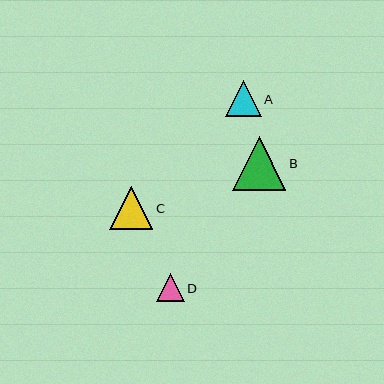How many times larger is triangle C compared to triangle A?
Triangle C is approximately 1.2 times the size of triangle A.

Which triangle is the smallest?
Triangle D is the smallest with a size of approximately 28 pixels.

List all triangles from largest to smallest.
From largest to smallest: B, C, A, D.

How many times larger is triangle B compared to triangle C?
Triangle B is approximately 1.2 times the size of triangle C.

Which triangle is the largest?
Triangle B is the largest with a size of approximately 53 pixels.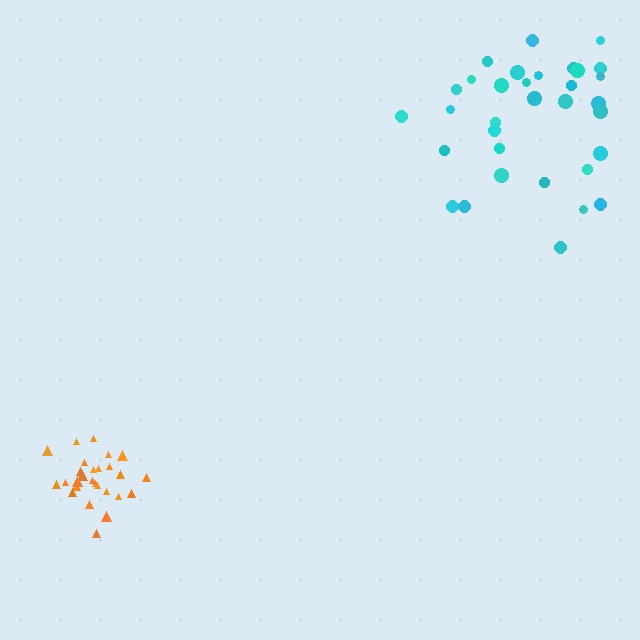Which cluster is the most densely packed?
Orange.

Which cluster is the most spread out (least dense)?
Cyan.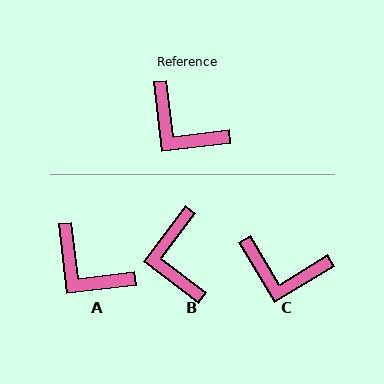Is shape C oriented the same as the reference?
No, it is off by about 25 degrees.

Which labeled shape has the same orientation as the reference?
A.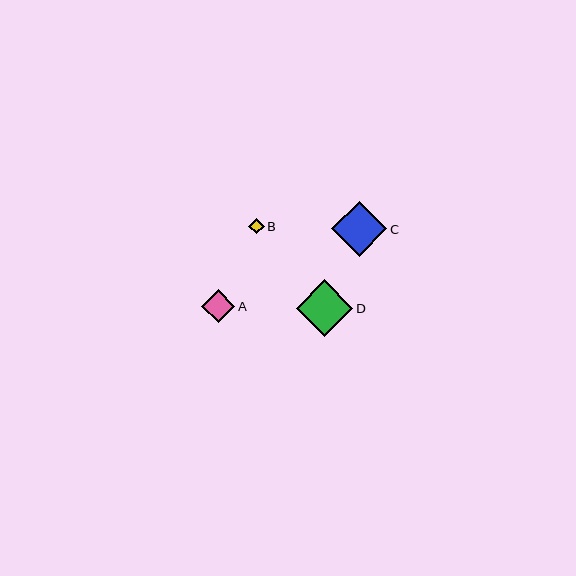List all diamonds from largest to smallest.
From largest to smallest: D, C, A, B.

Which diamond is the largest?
Diamond D is the largest with a size of approximately 56 pixels.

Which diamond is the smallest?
Diamond B is the smallest with a size of approximately 15 pixels.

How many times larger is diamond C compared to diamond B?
Diamond C is approximately 3.6 times the size of diamond B.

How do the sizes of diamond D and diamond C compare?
Diamond D and diamond C are approximately the same size.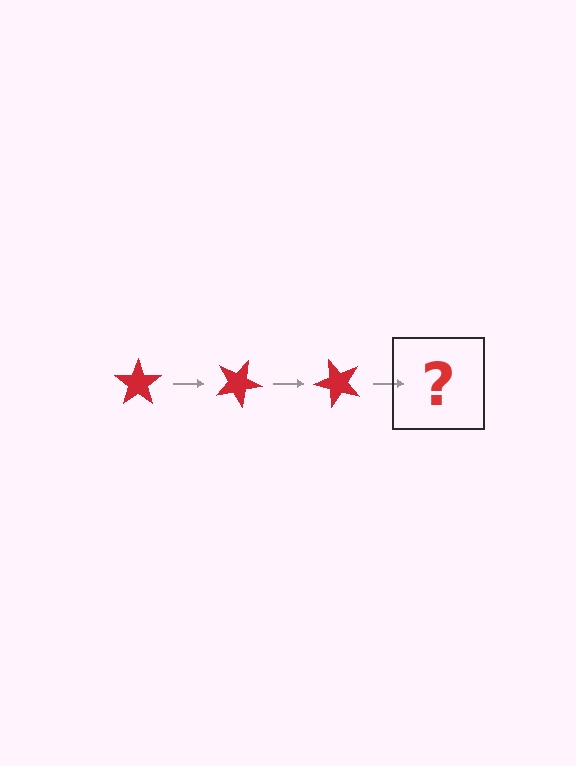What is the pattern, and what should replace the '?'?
The pattern is that the star rotates 25 degrees each step. The '?' should be a red star rotated 75 degrees.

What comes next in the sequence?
The next element should be a red star rotated 75 degrees.